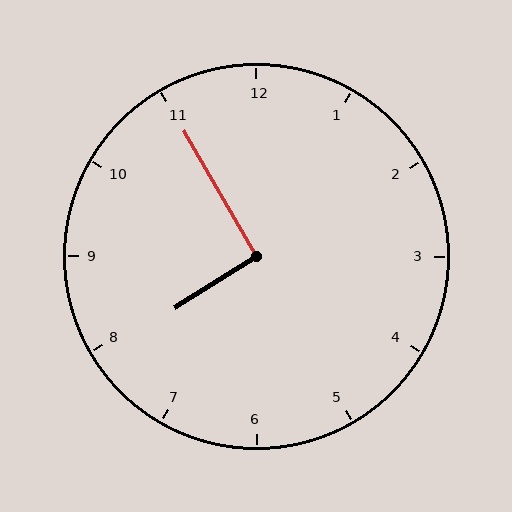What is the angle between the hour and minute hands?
Approximately 92 degrees.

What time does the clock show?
7:55.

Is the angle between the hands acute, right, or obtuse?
It is right.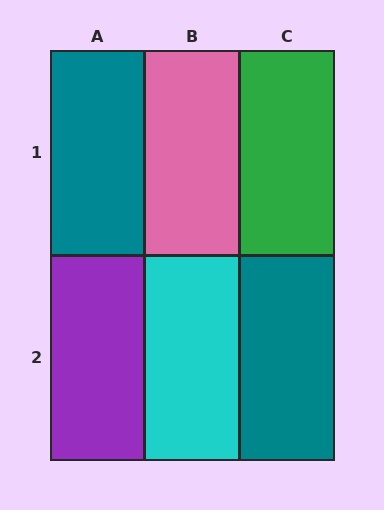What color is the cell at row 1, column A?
Teal.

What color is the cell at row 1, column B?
Pink.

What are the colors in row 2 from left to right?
Purple, cyan, teal.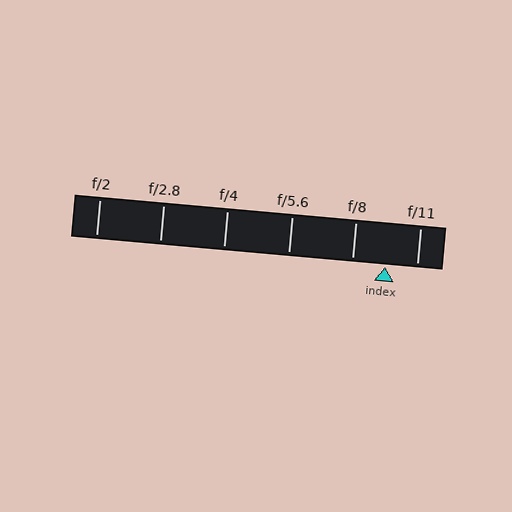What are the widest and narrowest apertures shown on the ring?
The widest aperture shown is f/2 and the narrowest is f/11.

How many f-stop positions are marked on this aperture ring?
There are 6 f-stop positions marked.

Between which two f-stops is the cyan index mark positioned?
The index mark is between f/8 and f/11.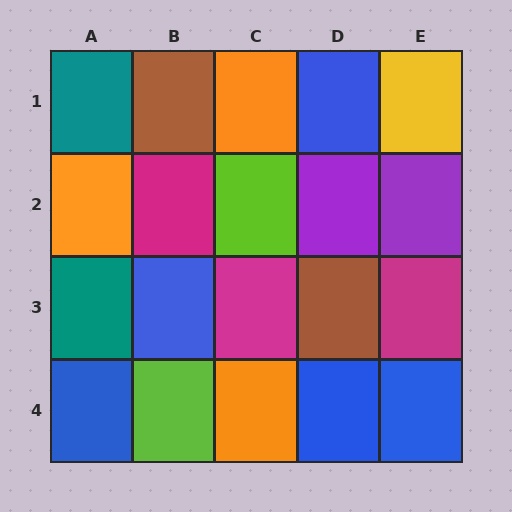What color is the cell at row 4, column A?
Blue.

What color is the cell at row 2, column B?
Magenta.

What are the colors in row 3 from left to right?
Teal, blue, magenta, brown, magenta.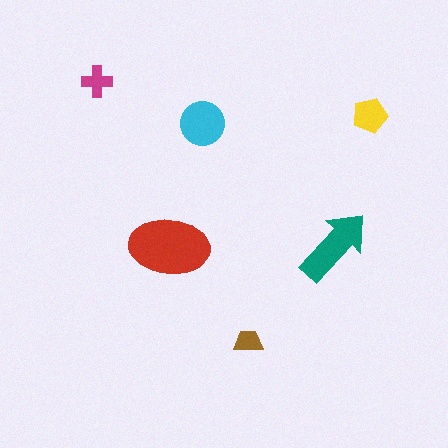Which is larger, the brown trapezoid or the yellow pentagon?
The yellow pentagon.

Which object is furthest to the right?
The yellow pentagon is rightmost.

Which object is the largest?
The red ellipse.